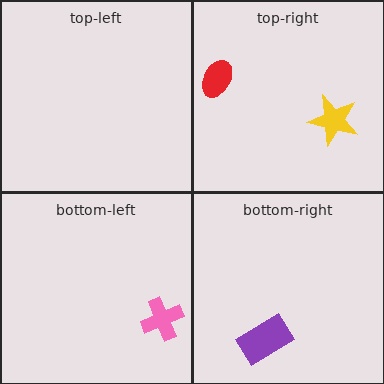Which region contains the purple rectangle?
The bottom-right region.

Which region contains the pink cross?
The bottom-left region.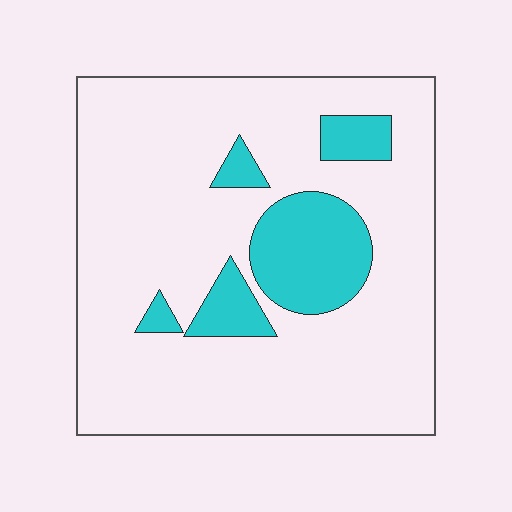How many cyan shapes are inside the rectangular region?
5.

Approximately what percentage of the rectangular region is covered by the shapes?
Approximately 15%.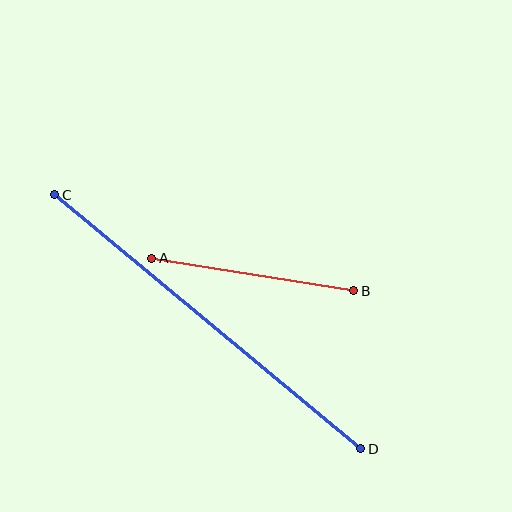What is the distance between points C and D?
The distance is approximately 398 pixels.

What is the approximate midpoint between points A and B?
The midpoint is at approximately (253, 275) pixels.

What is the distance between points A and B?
The distance is approximately 204 pixels.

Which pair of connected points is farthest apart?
Points C and D are farthest apart.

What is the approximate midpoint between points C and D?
The midpoint is at approximately (208, 322) pixels.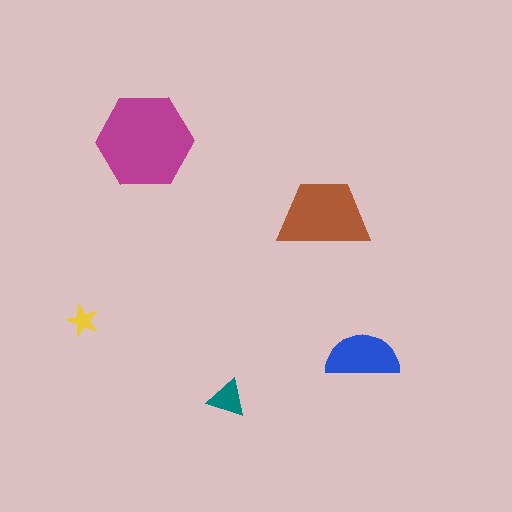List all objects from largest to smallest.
The magenta hexagon, the brown trapezoid, the blue semicircle, the teal triangle, the yellow star.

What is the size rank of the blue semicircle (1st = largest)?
3rd.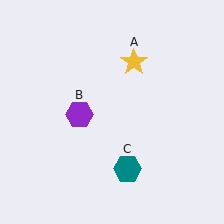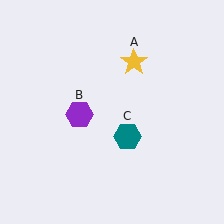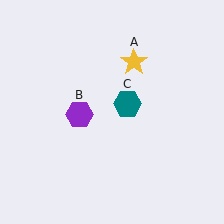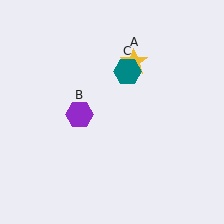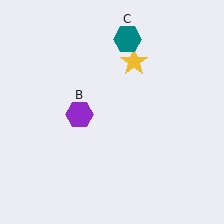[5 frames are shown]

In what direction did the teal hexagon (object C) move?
The teal hexagon (object C) moved up.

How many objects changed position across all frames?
1 object changed position: teal hexagon (object C).